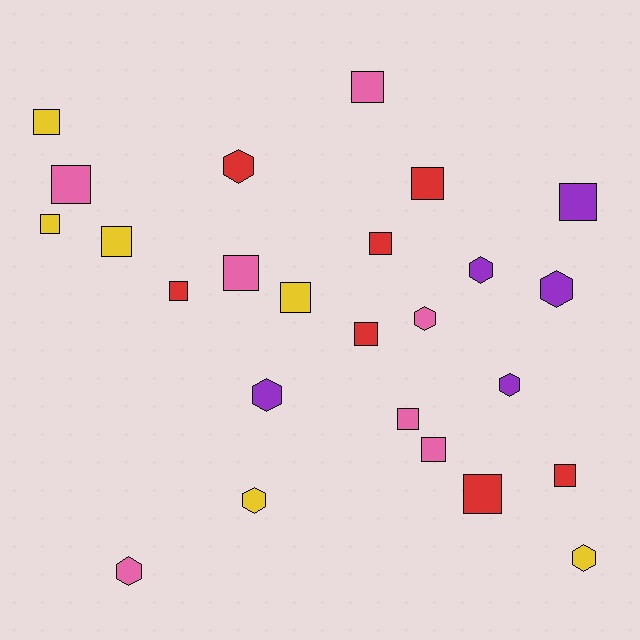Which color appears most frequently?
Pink, with 7 objects.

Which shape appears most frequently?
Square, with 16 objects.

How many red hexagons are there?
There is 1 red hexagon.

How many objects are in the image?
There are 25 objects.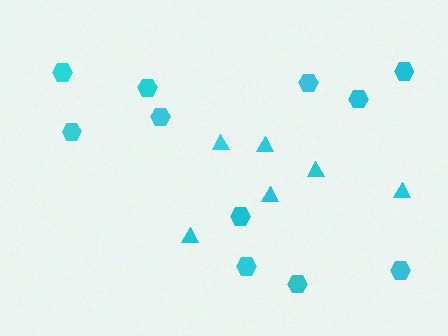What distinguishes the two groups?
There are 2 groups: one group of hexagons (11) and one group of triangles (6).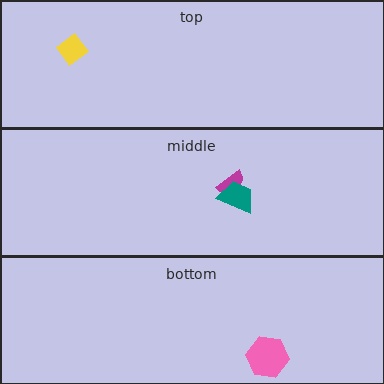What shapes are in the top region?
The yellow diamond.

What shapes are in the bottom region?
The pink hexagon.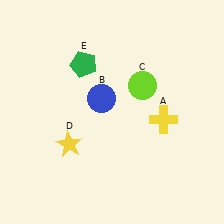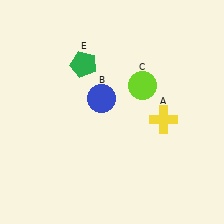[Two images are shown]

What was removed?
The yellow star (D) was removed in Image 2.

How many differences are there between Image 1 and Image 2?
There is 1 difference between the two images.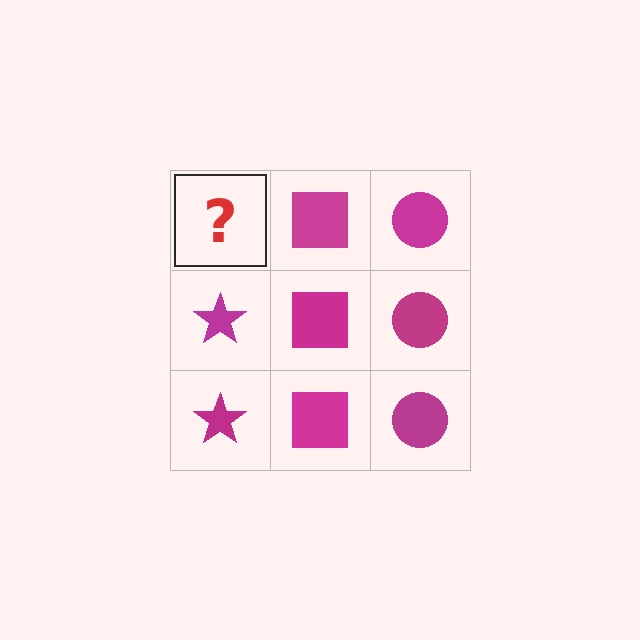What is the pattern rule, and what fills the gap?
The rule is that each column has a consistent shape. The gap should be filled with a magenta star.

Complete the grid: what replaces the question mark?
The question mark should be replaced with a magenta star.